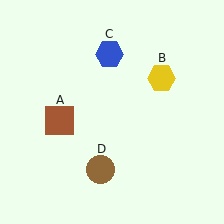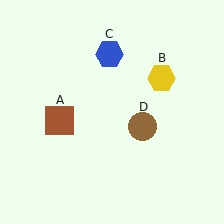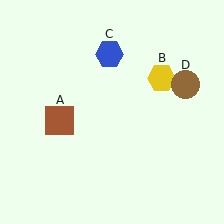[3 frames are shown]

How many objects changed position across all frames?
1 object changed position: brown circle (object D).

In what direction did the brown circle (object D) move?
The brown circle (object D) moved up and to the right.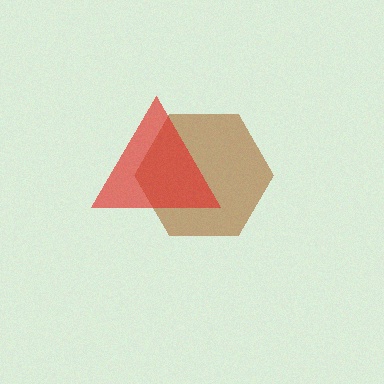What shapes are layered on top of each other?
The layered shapes are: a brown hexagon, a red triangle.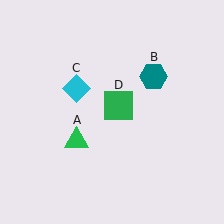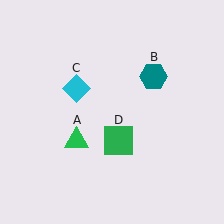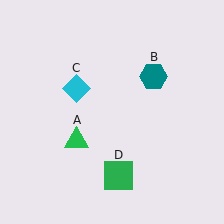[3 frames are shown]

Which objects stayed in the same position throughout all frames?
Green triangle (object A) and teal hexagon (object B) and cyan diamond (object C) remained stationary.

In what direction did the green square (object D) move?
The green square (object D) moved down.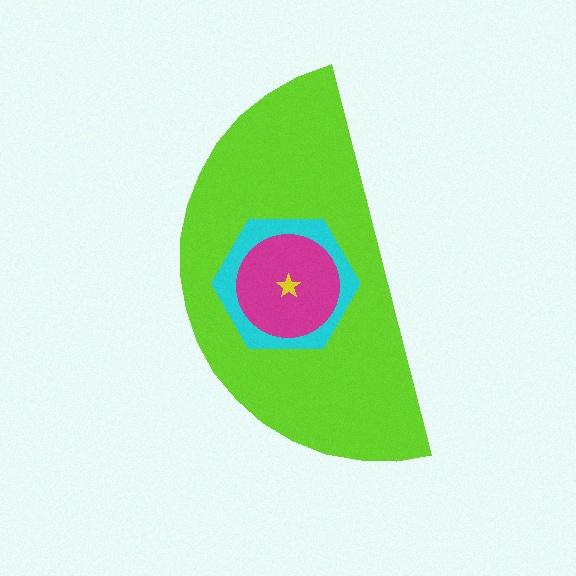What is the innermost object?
The yellow star.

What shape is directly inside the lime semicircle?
The cyan hexagon.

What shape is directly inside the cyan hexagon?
The magenta circle.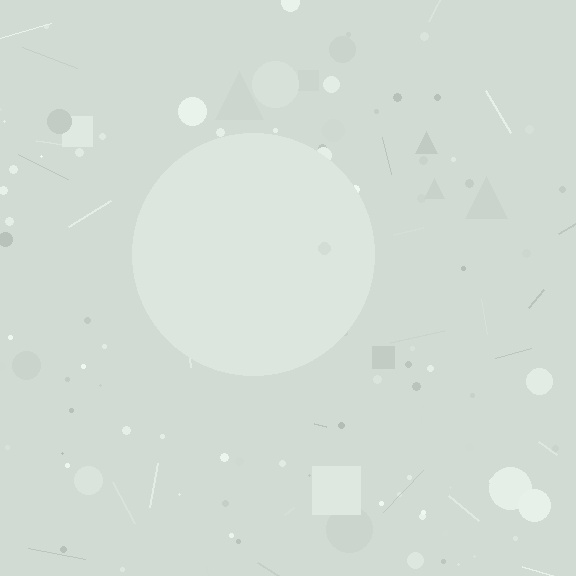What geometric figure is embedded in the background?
A circle is embedded in the background.